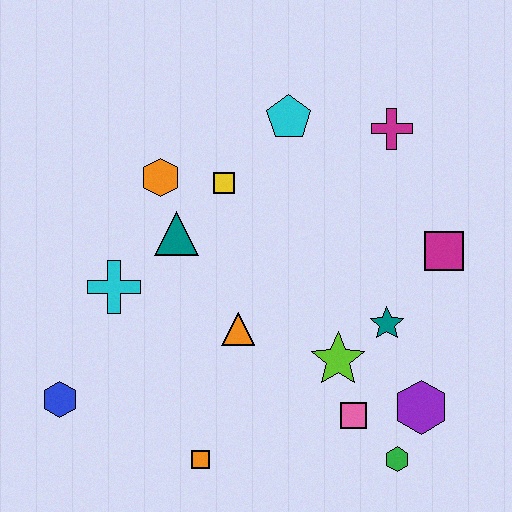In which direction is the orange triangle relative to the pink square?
The orange triangle is to the left of the pink square.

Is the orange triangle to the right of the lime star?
No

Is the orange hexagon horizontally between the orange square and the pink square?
No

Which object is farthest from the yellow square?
The green hexagon is farthest from the yellow square.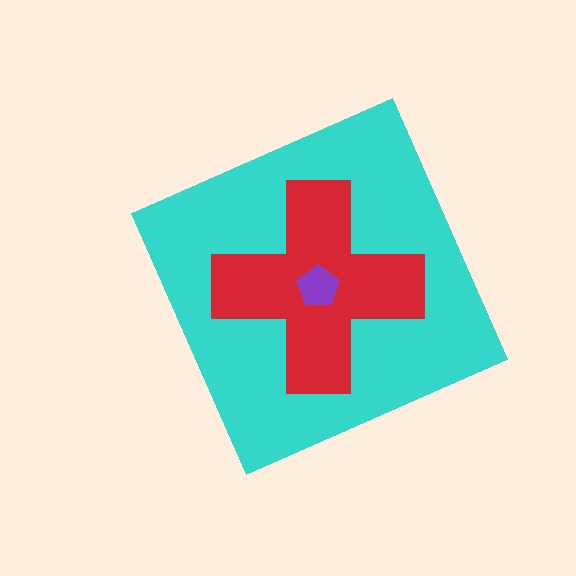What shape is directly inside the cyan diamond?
The red cross.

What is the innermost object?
The purple pentagon.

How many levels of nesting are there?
3.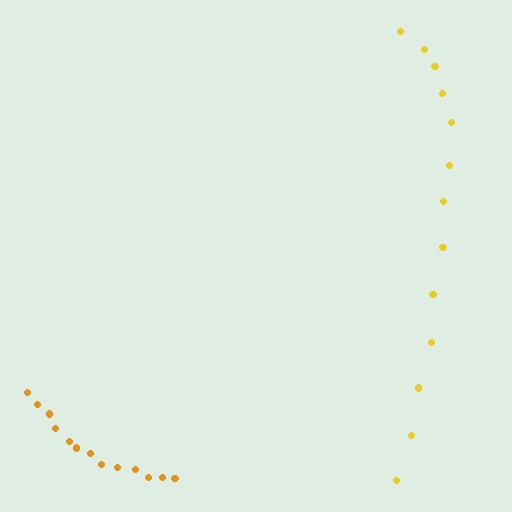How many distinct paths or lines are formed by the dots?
There are 2 distinct paths.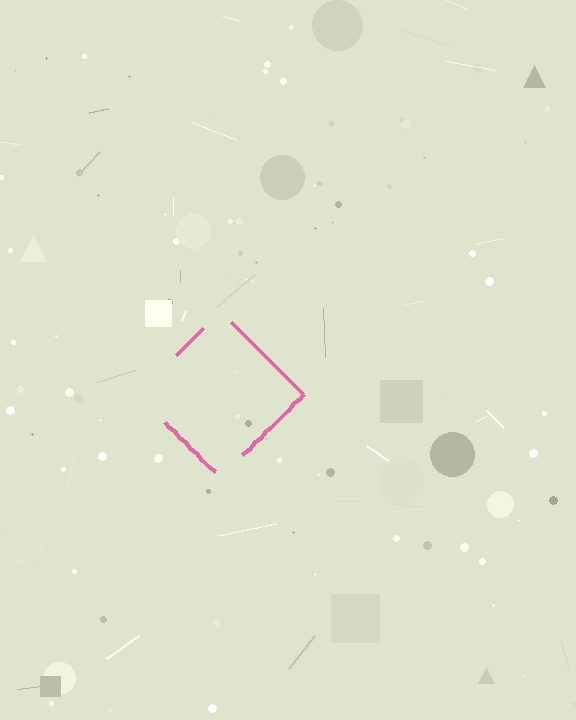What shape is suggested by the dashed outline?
The dashed outline suggests a diamond.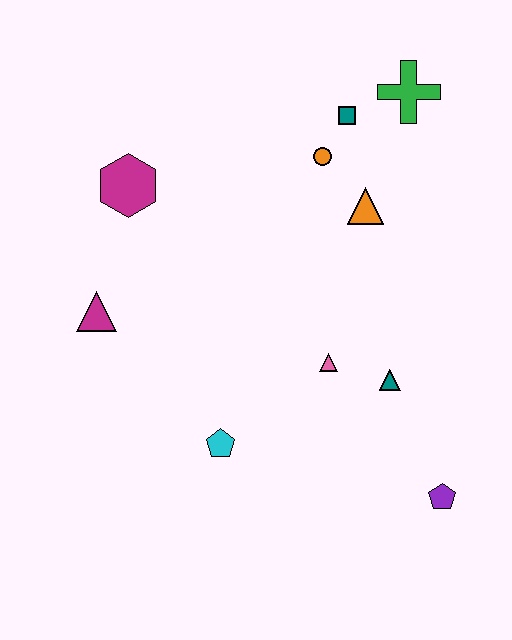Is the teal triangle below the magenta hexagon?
Yes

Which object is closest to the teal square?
The orange circle is closest to the teal square.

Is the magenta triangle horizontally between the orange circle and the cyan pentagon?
No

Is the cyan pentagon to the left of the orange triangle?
Yes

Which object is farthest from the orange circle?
The purple pentagon is farthest from the orange circle.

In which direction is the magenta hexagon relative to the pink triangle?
The magenta hexagon is to the left of the pink triangle.